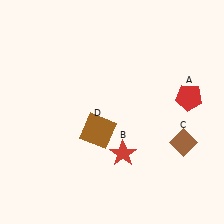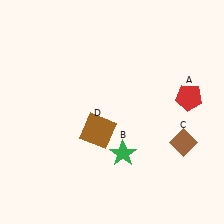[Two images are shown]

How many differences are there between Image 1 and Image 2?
There is 1 difference between the two images.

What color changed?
The star (B) changed from red in Image 1 to green in Image 2.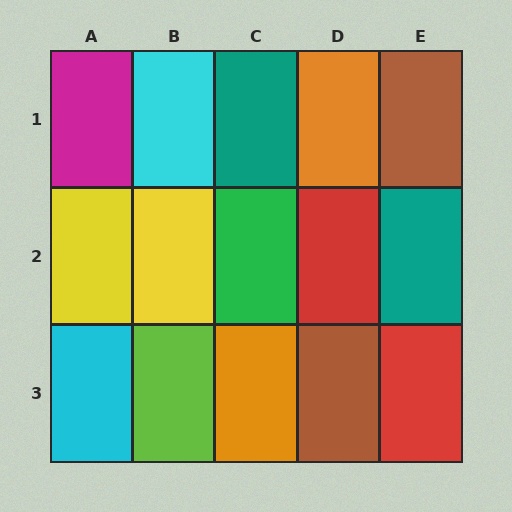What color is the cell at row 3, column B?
Lime.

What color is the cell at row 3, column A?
Cyan.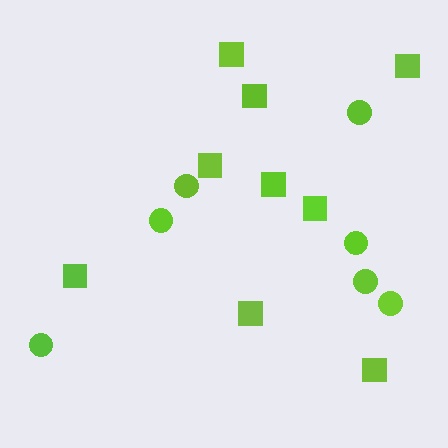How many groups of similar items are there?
There are 2 groups: one group of squares (9) and one group of circles (7).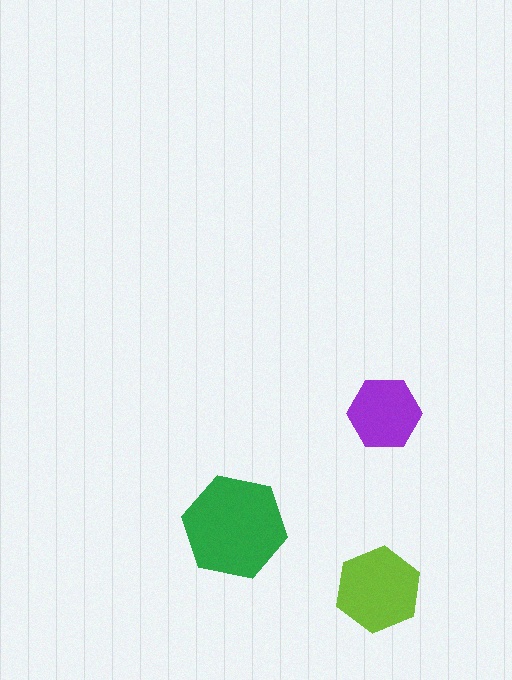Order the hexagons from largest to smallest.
the green one, the lime one, the purple one.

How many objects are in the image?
There are 3 objects in the image.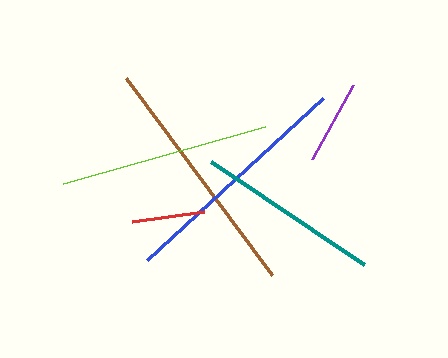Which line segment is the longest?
The brown line is the longest at approximately 245 pixels.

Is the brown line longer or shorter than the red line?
The brown line is longer than the red line.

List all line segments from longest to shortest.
From longest to shortest: brown, blue, lime, teal, purple, red.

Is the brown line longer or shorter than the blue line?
The brown line is longer than the blue line.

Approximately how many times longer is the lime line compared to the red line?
The lime line is approximately 2.9 times the length of the red line.